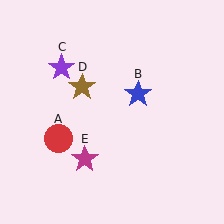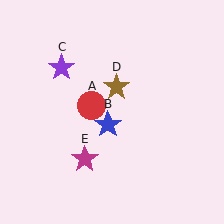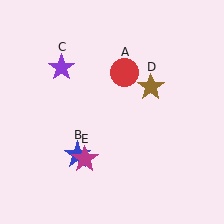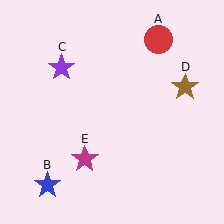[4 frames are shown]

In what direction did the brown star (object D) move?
The brown star (object D) moved right.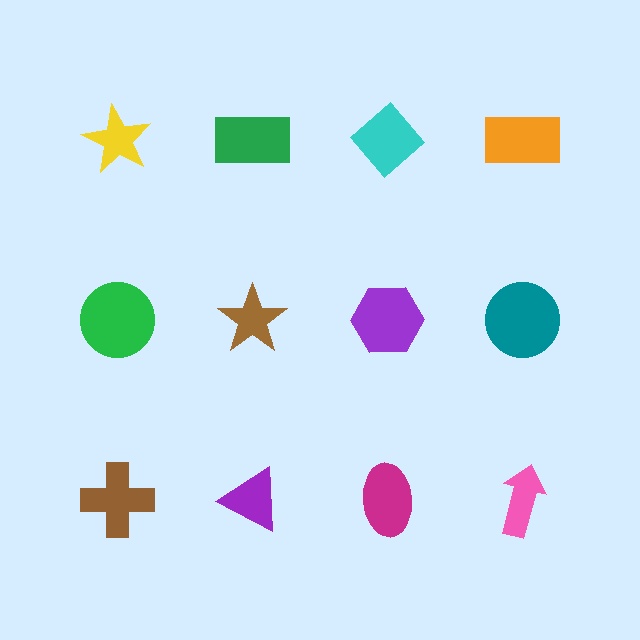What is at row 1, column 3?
A cyan diamond.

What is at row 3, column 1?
A brown cross.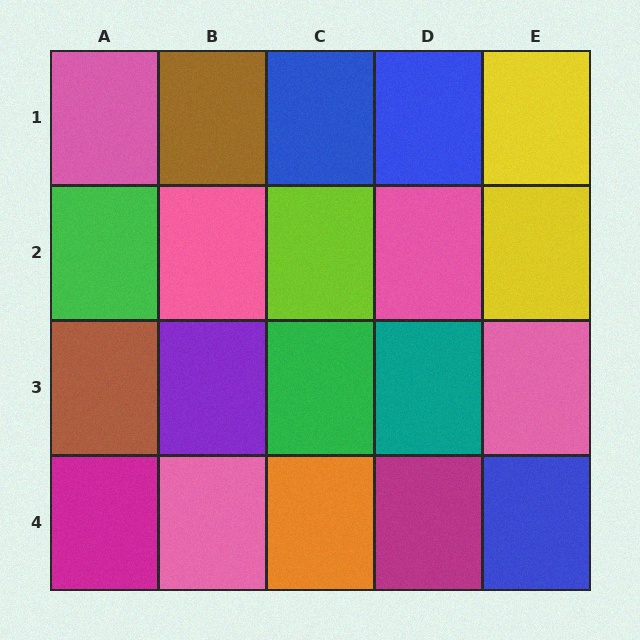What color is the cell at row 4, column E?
Blue.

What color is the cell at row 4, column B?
Pink.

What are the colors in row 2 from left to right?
Green, pink, lime, pink, yellow.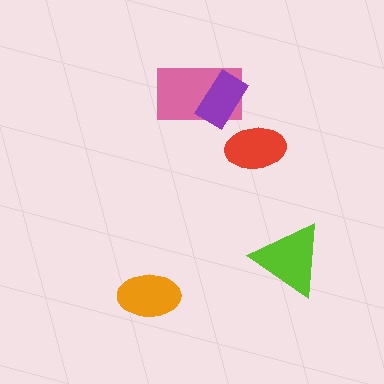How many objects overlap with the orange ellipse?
0 objects overlap with the orange ellipse.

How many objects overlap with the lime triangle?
0 objects overlap with the lime triangle.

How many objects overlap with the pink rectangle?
1 object overlaps with the pink rectangle.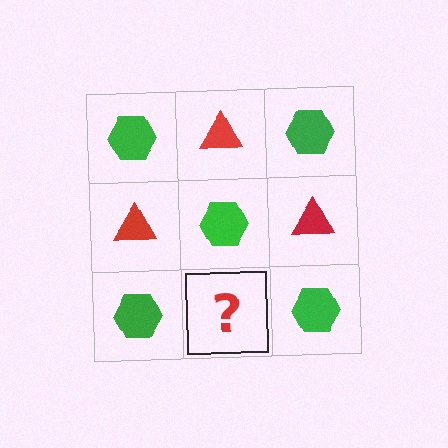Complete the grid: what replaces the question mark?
The question mark should be replaced with a red triangle.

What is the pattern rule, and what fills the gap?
The rule is that it alternates green hexagon and red triangle in a checkerboard pattern. The gap should be filled with a red triangle.